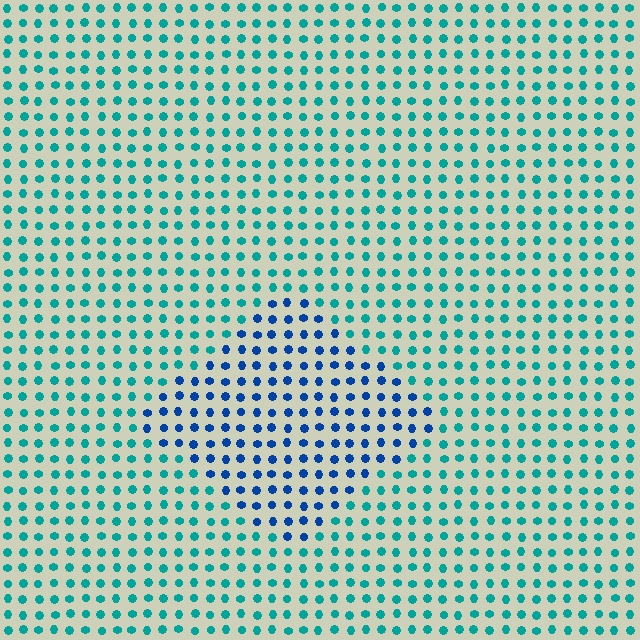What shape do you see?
I see a diamond.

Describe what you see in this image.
The image is filled with small teal elements in a uniform arrangement. A diamond-shaped region is visible where the elements are tinted to a slightly different hue, forming a subtle color boundary.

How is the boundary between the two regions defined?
The boundary is defined purely by a slight shift in hue (about 41 degrees). Spacing, size, and orientation are identical on both sides.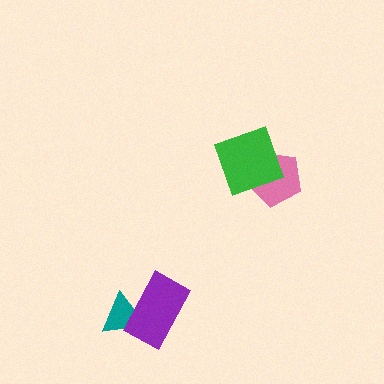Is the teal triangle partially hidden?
Yes, it is partially covered by another shape.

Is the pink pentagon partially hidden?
Yes, it is partially covered by another shape.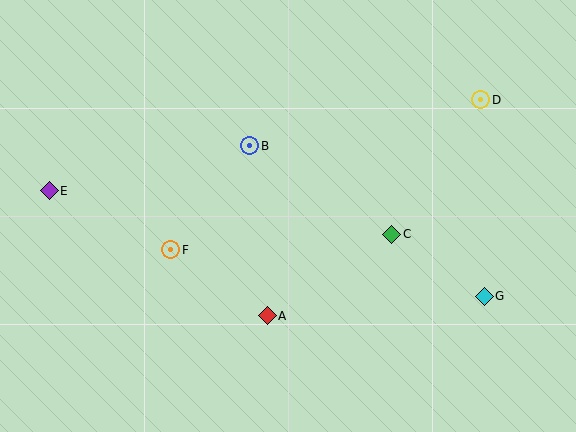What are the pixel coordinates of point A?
Point A is at (267, 316).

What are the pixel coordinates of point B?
Point B is at (250, 146).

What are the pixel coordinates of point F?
Point F is at (171, 250).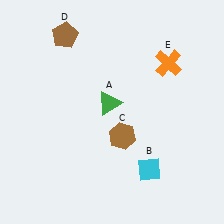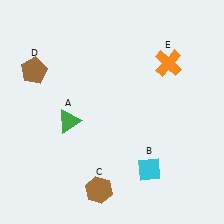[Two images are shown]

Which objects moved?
The objects that moved are: the green triangle (A), the brown hexagon (C), the brown pentagon (D).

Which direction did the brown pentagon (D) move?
The brown pentagon (D) moved down.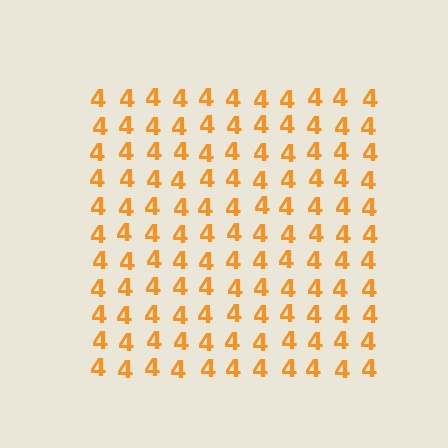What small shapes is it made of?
It is made of small digit 4's.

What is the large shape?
The large shape is a square.